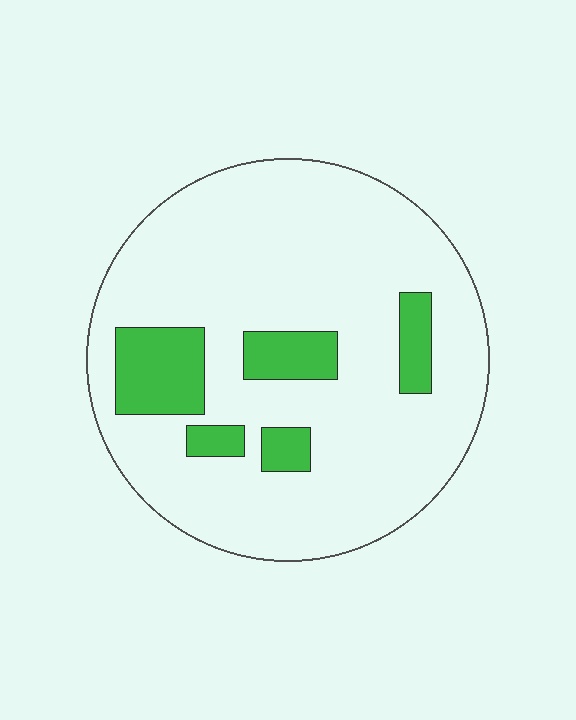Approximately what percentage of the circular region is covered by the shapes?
Approximately 15%.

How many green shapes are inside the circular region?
5.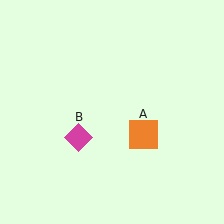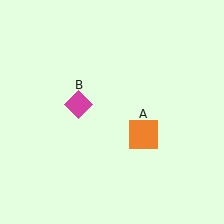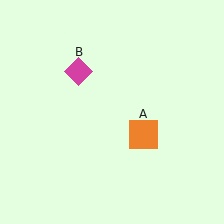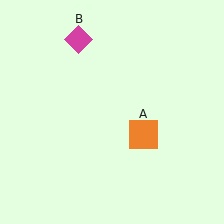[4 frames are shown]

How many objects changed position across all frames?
1 object changed position: magenta diamond (object B).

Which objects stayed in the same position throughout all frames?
Orange square (object A) remained stationary.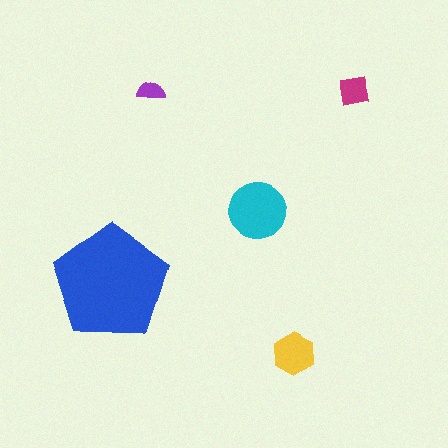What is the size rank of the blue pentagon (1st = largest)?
1st.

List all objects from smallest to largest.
The purple semicircle, the magenta square, the yellow hexagon, the cyan circle, the blue pentagon.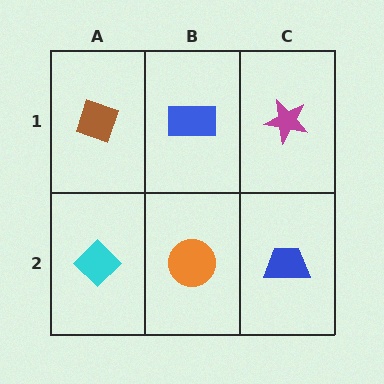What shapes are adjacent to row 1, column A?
A cyan diamond (row 2, column A), a blue rectangle (row 1, column B).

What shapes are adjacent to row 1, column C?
A blue trapezoid (row 2, column C), a blue rectangle (row 1, column B).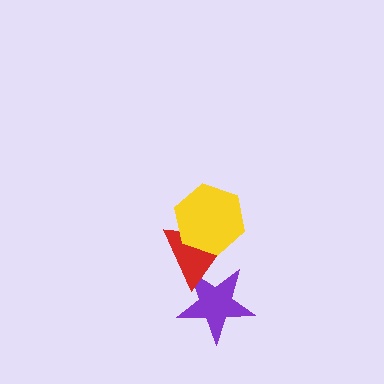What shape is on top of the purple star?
The red triangle is on top of the purple star.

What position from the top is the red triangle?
The red triangle is 2nd from the top.